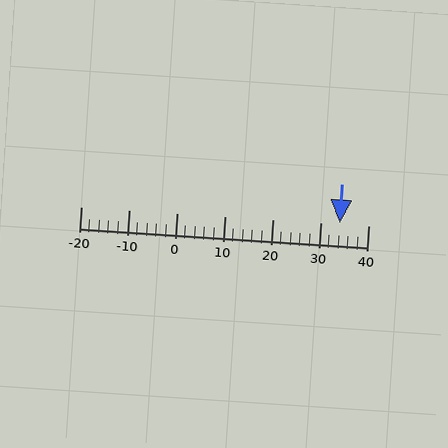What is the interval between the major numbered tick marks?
The major tick marks are spaced 10 units apart.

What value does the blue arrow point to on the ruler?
The blue arrow points to approximately 34.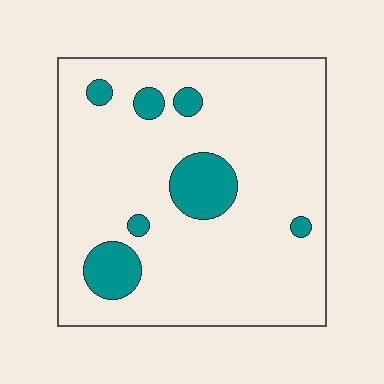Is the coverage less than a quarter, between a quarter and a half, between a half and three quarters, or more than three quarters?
Less than a quarter.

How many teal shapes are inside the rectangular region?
7.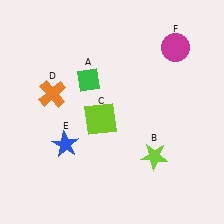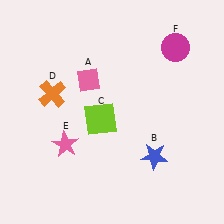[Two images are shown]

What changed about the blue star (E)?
In Image 1, E is blue. In Image 2, it changed to pink.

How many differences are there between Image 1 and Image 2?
There are 3 differences between the two images.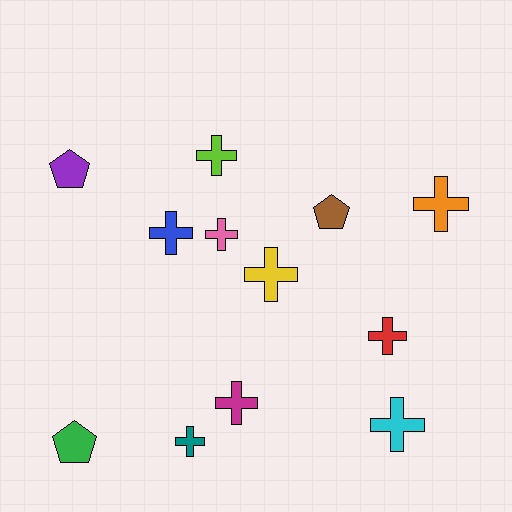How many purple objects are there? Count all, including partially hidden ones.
There is 1 purple object.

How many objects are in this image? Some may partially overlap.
There are 12 objects.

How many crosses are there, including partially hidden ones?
There are 9 crosses.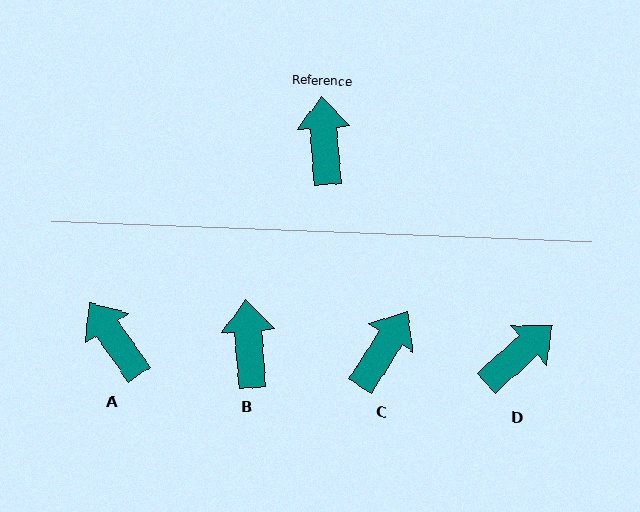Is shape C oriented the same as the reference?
No, it is off by about 37 degrees.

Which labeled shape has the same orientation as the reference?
B.